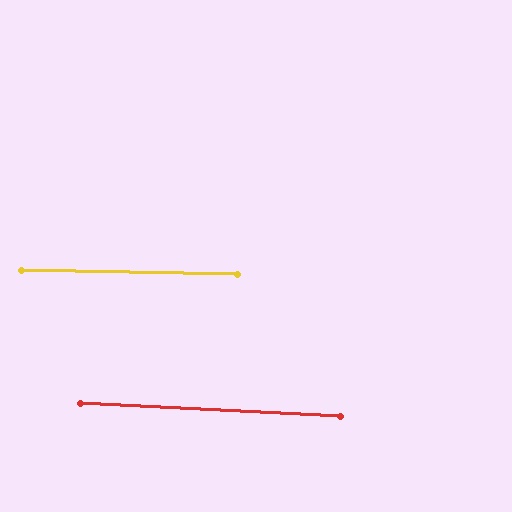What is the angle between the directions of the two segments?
Approximately 2 degrees.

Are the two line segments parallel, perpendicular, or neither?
Parallel — their directions differ by only 1.6°.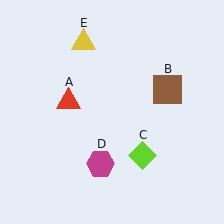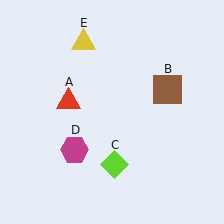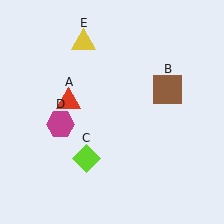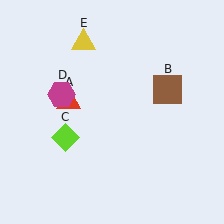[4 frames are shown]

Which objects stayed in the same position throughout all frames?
Red triangle (object A) and brown square (object B) and yellow triangle (object E) remained stationary.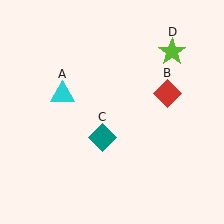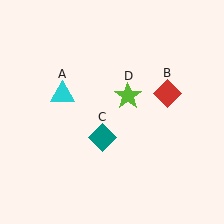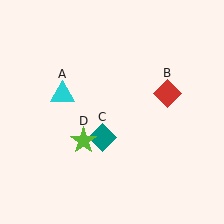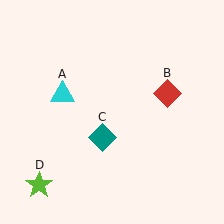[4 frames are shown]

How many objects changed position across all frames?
1 object changed position: lime star (object D).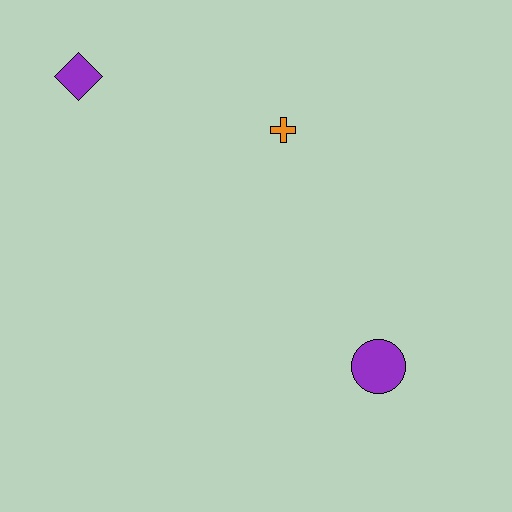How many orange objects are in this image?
There is 1 orange object.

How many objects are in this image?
There are 3 objects.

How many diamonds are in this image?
There is 1 diamond.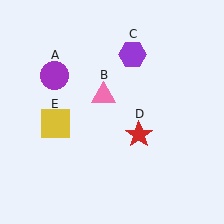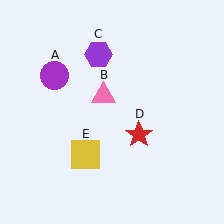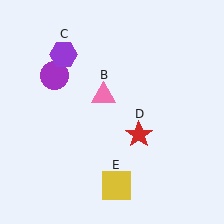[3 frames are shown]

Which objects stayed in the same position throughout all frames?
Purple circle (object A) and pink triangle (object B) and red star (object D) remained stationary.